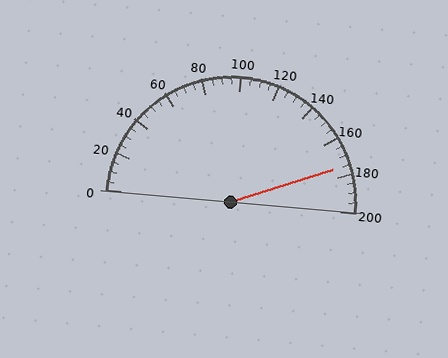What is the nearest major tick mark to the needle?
The nearest major tick mark is 180.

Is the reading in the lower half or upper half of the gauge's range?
The reading is in the upper half of the range (0 to 200).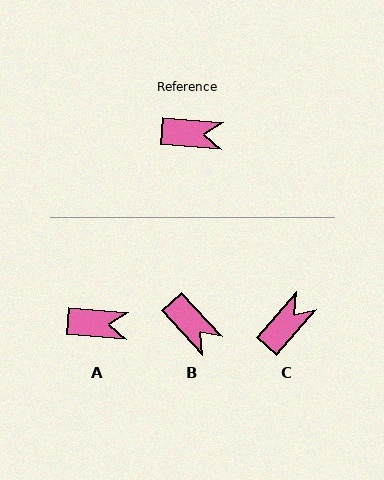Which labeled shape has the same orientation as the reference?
A.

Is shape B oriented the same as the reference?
No, it is off by about 42 degrees.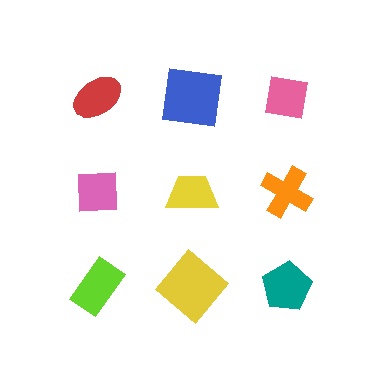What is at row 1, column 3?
A pink square.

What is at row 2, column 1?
A pink square.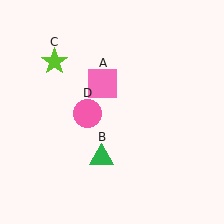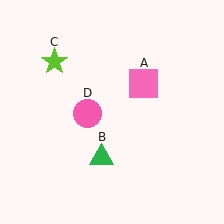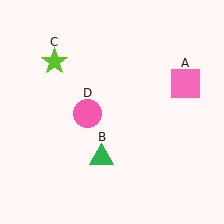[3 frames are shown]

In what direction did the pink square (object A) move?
The pink square (object A) moved right.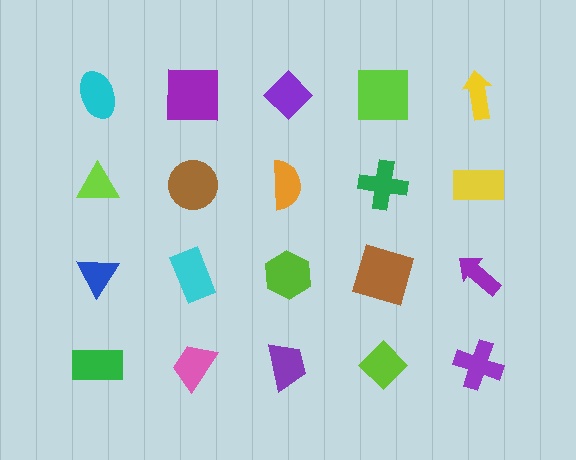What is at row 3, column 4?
A brown square.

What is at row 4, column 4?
A lime diamond.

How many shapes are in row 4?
5 shapes.